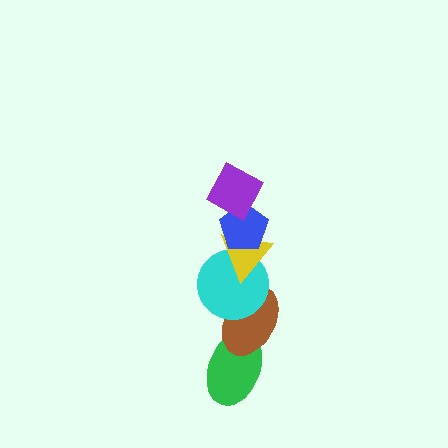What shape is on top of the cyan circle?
The yellow triangle is on top of the cyan circle.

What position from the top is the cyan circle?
The cyan circle is 4th from the top.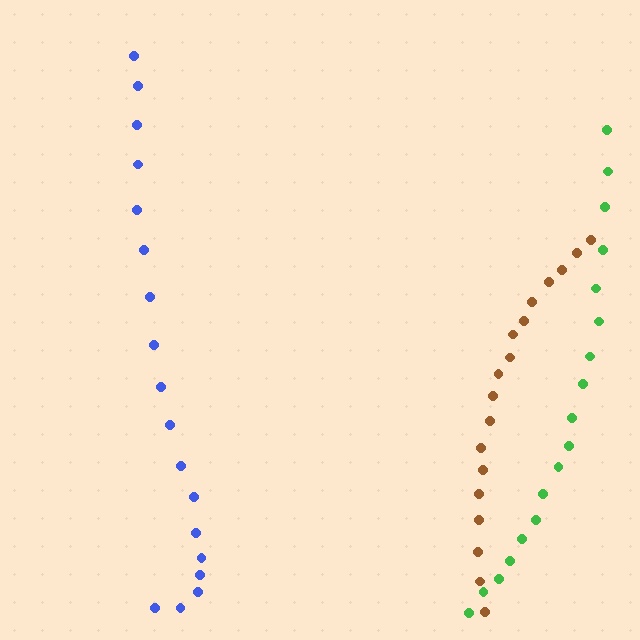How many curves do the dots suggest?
There are 3 distinct paths.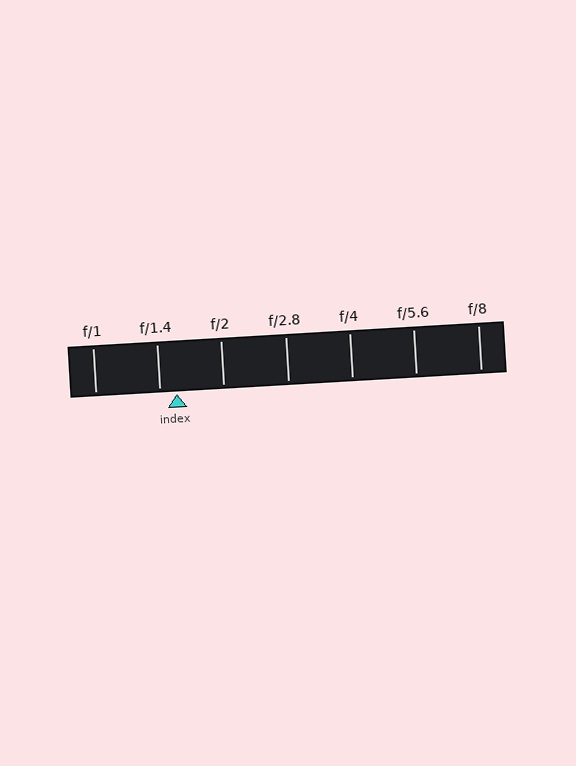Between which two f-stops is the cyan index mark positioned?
The index mark is between f/1.4 and f/2.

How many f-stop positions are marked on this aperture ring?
There are 7 f-stop positions marked.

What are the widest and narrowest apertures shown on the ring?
The widest aperture shown is f/1 and the narrowest is f/8.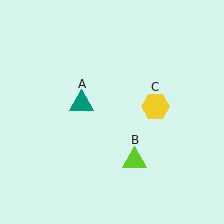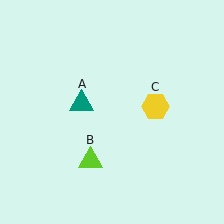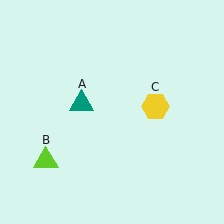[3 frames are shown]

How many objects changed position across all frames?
1 object changed position: lime triangle (object B).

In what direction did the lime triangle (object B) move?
The lime triangle (object B) moved left.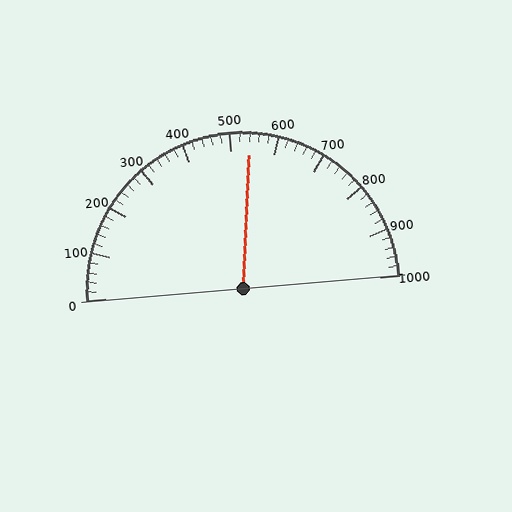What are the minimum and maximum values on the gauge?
The gauge ranges from 0 to 1000.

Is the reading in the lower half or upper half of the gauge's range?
The reading is in the upper half of the range (0 to 1000).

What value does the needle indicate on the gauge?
The needle indicates approximately 540.